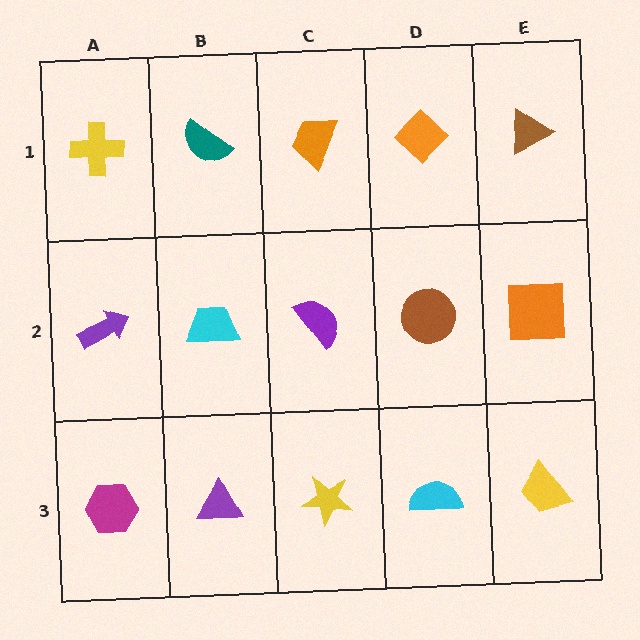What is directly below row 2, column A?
A magenta hexagon.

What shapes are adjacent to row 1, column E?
An orange square (row 2, column E), an orange diamond (row 1, column D).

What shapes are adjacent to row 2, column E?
A brown triangle (row 1, column E), a yellow trapezoid (row 3, column E), a brown circle (row 2, column D).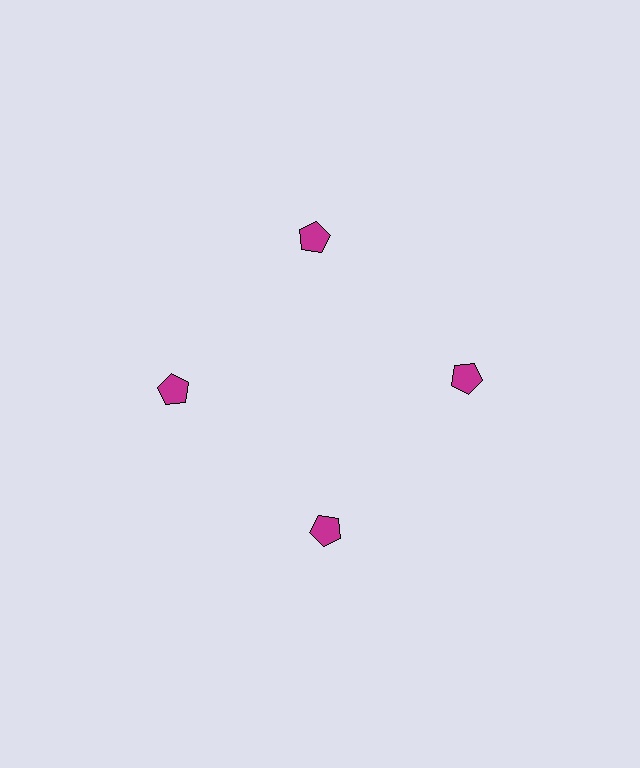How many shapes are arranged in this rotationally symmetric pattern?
There are 4 shapes, arranged in 4 groups of 1.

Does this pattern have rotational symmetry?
Yes, this pattern has 4-fold rotational symmetry. It looks the same after rotating 90 degrees around the center.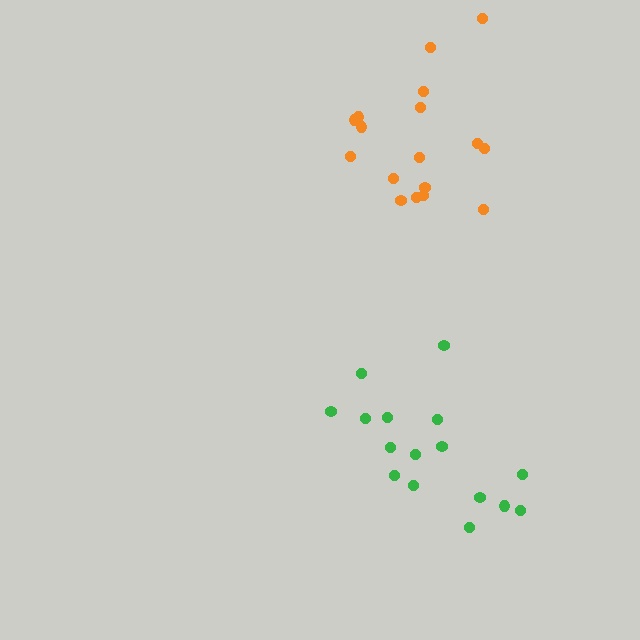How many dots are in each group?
Group 1: 16 dots, Group 2: 17 dots (33 total).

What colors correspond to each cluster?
The clusters are colored: green, orange.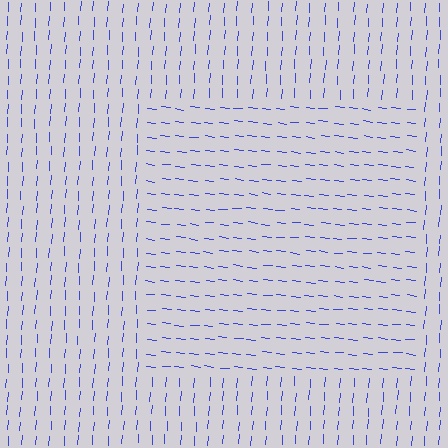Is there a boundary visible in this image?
Yes, there is a texture boundary formed by a change in line orientation.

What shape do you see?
I see a rectangle.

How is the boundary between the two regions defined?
The boundary is defined purely by a change in line orientation (approximately 87 degrees difference). All lines are the same color and thickness.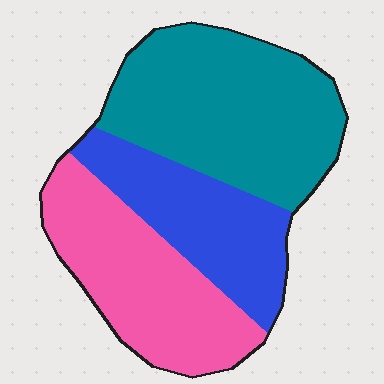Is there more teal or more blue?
Teal.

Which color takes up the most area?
Teal, at roughly 40%.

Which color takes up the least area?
Blue, at roughly 25%.